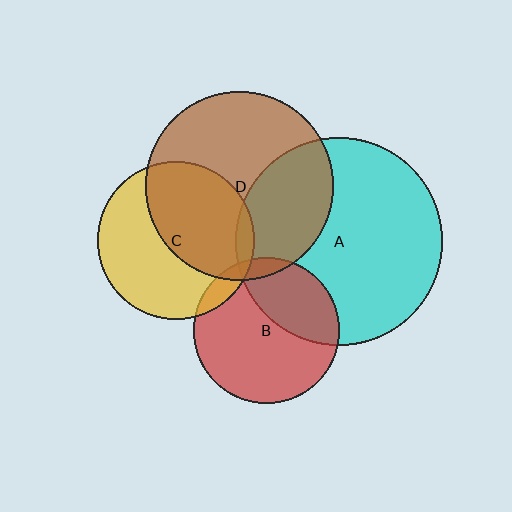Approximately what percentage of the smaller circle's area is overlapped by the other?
Approximately 50%.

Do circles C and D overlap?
Yes.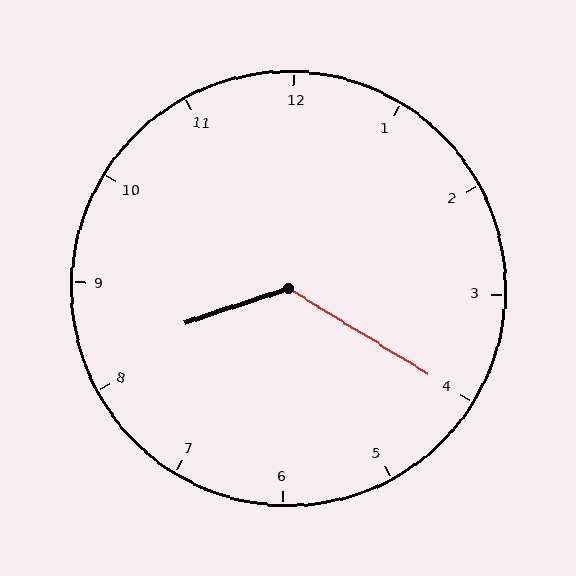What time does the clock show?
8:20.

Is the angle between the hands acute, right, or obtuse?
It is obtuse.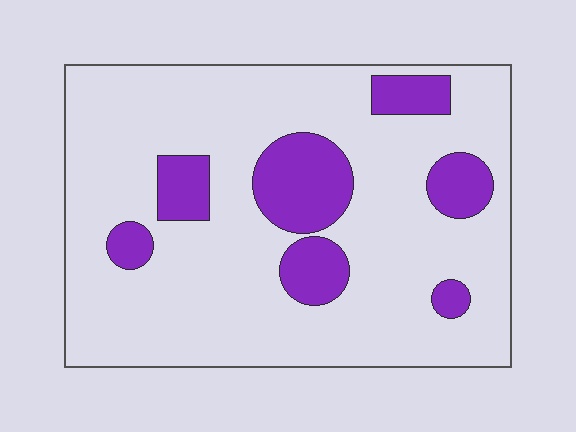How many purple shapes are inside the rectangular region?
7.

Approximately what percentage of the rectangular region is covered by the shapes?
Approximately 20%.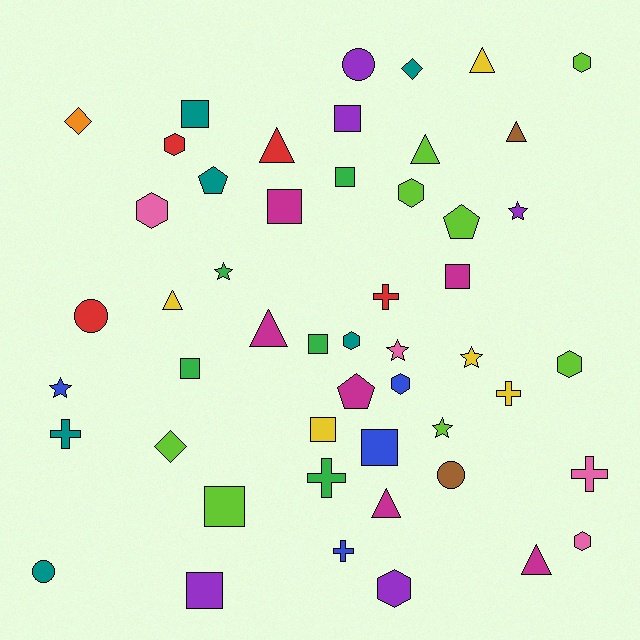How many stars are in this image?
There are 6 stars.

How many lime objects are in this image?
There are 8 lime objects.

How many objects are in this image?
There are 50 objects.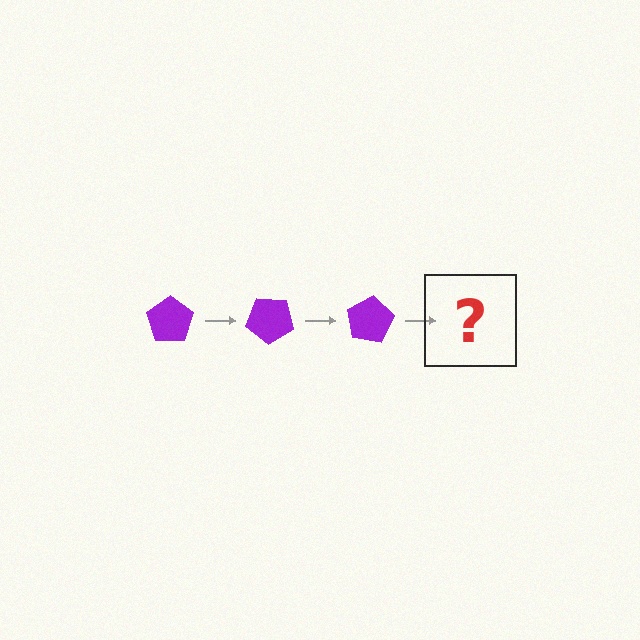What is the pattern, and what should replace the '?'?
The pattern is that the pentagon rotates 40 degrees each step. The '?' should be a purple pentagon rotated 120 degrees.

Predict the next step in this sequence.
The next step is a purple pentagon rotated 120 degrees.